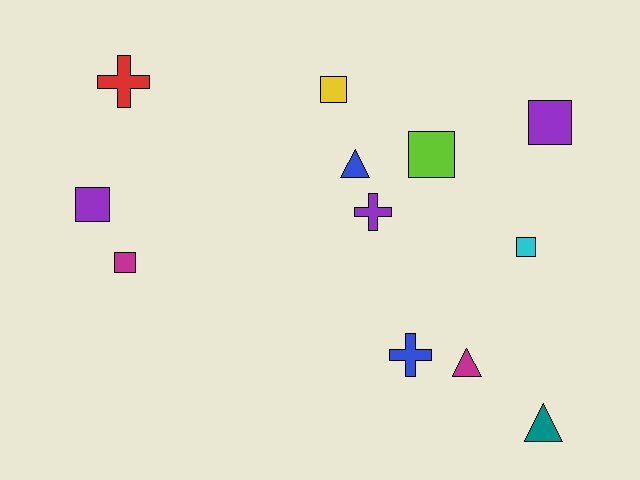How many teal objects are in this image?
There is 1 teal object.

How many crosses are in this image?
There are 3 crosses.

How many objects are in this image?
There are 12 objects.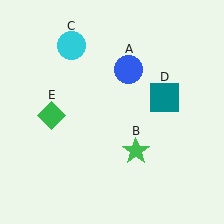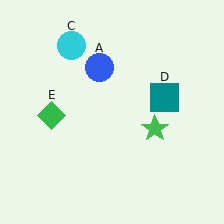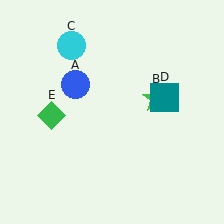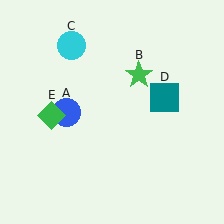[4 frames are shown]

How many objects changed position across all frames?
2 objects changed position: blue circle (object A), green star (object B).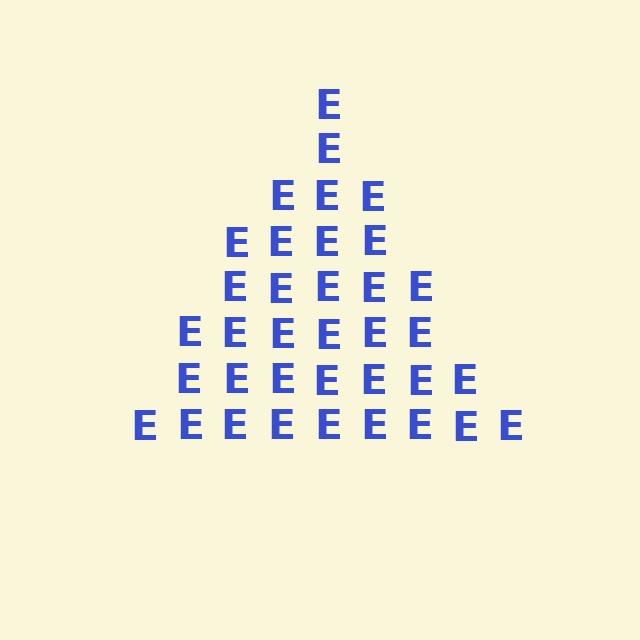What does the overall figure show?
The overall figure shows a triangle.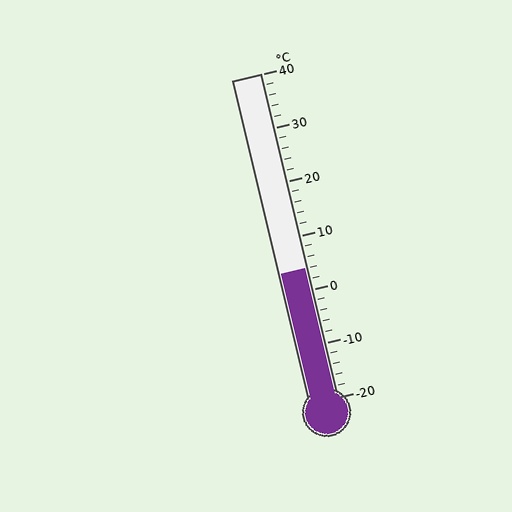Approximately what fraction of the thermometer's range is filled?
The thermometer is filled to approximately 40% of its range.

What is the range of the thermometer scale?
The thermometer scale ranges from -20°C to 40°C.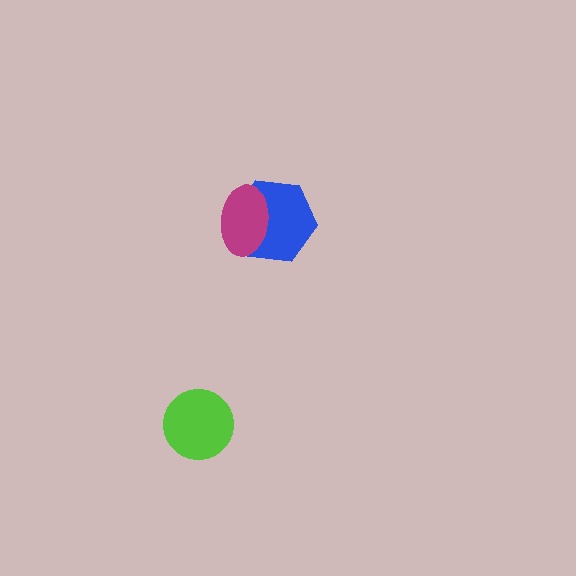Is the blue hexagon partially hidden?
Yes, it is partially covered by another shape.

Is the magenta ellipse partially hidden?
No, no other shape covers it.